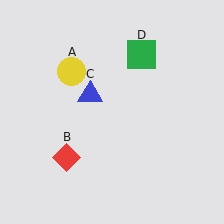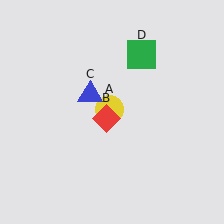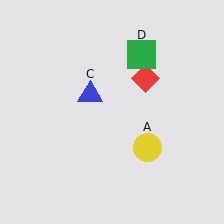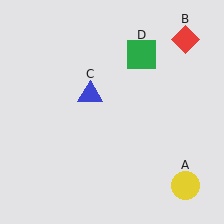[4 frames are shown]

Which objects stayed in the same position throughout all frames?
Blue triangle (object C) and green square (object D) remained stationary.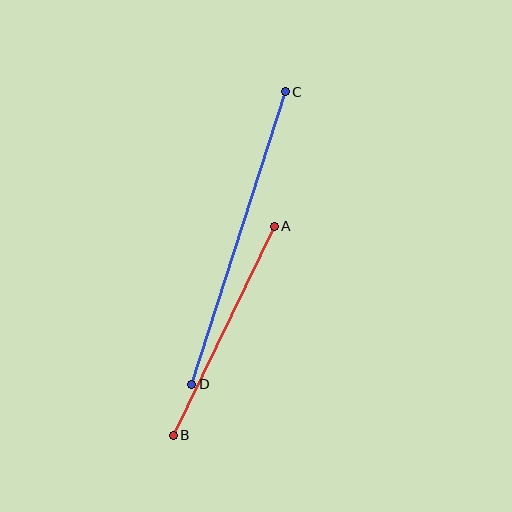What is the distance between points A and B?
The distance is approximately 232 pixels.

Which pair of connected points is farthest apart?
Points C and D are farthest apart.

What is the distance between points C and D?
The distance is approximately 307 pixels.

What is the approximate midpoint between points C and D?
The midpoint is at approximately (239, 238) pixels.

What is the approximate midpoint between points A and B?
The midpoint is at approximately (224, 331) pixels.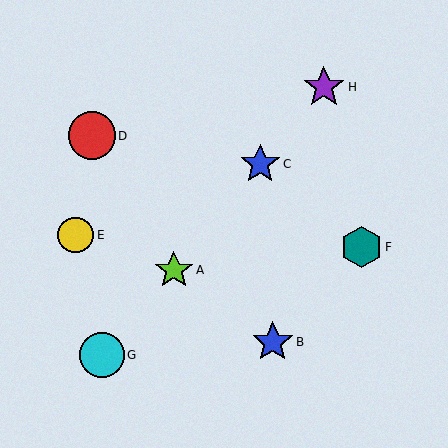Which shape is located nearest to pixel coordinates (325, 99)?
The purple star (labeled H) at (324, 87) is nearest to that location.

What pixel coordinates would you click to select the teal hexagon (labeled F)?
Click at (362, 247) to select the teal hexagon F.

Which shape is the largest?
The red circle (labeled D) is the largest.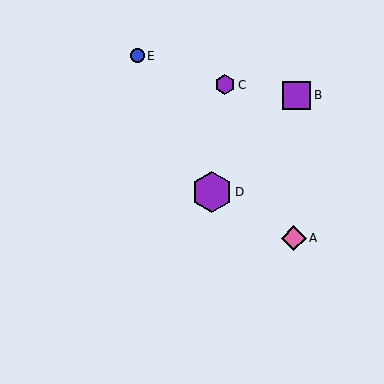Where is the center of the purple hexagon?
The center of the purple hexagon is at (225, 85).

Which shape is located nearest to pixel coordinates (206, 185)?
The purple hexagon (labeled D) at (212, 192) is nearest to that location.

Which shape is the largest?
The purple hexagon (labeled D) is the largest.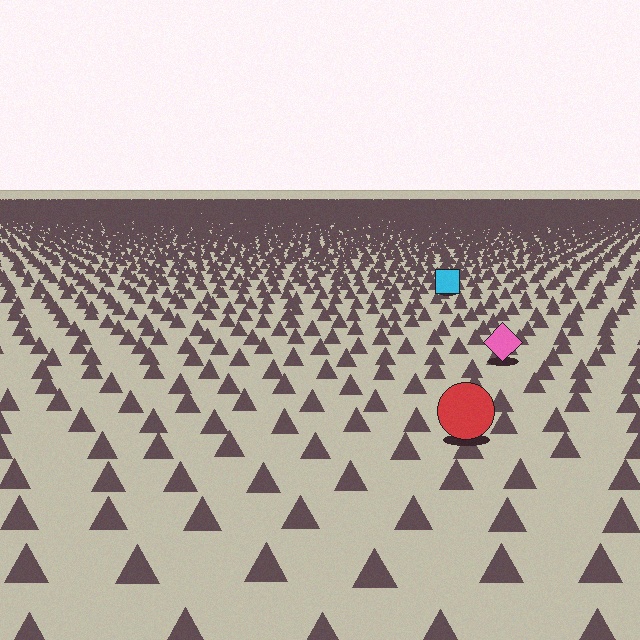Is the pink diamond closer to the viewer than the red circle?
No. The red circle is closer — you can tell from the texture gradient: the ground texture is coarser near it.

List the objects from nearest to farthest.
From nearest to farthest: the red circle, the pink diamond, the cyan square.